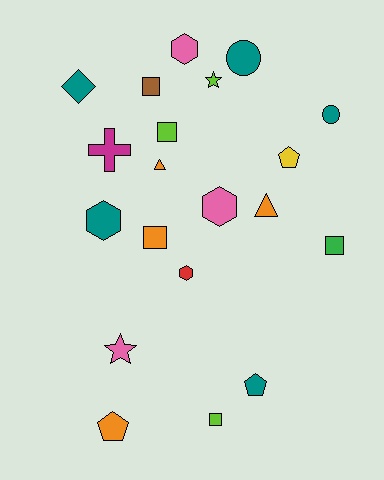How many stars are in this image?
There are 2 stars.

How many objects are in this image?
There are 20 objects.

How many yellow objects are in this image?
There is 1 yellow object.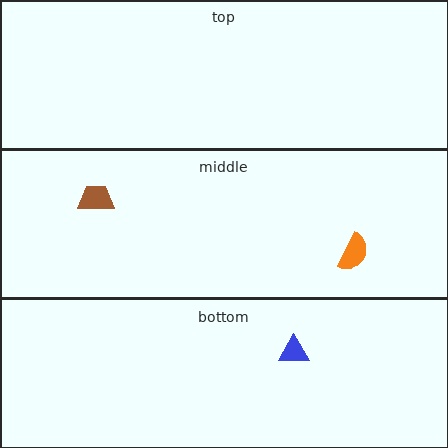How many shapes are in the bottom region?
1.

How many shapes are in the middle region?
2.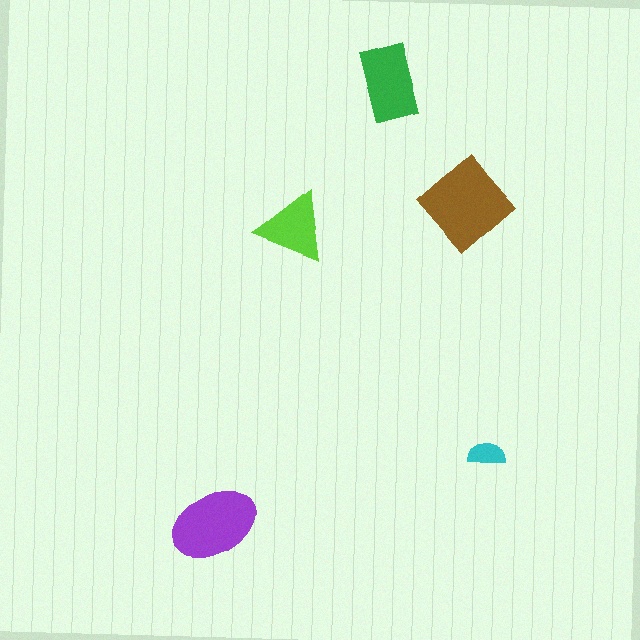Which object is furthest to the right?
The cyan semicircle is rightmost.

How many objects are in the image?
There are 5 objects in the image.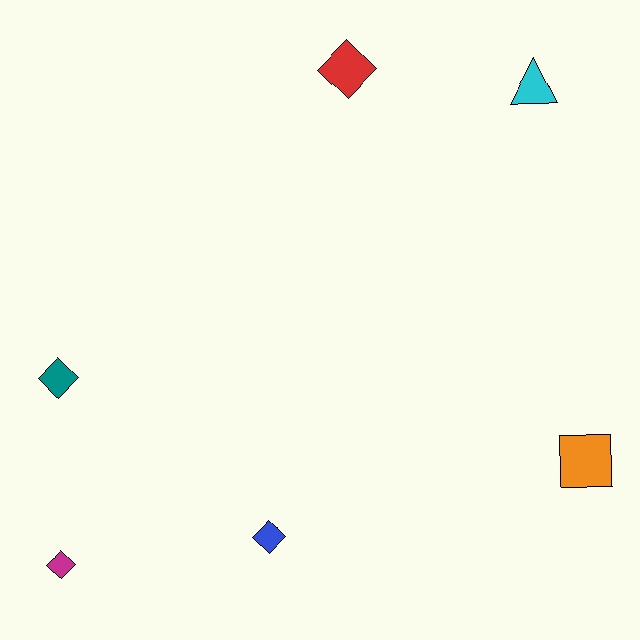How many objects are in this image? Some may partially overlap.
There are 6 objects.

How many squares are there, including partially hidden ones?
There is 1 square.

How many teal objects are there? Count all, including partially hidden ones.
There is 1 teal object.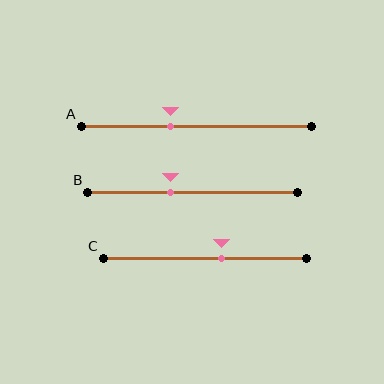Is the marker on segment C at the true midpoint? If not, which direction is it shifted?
No, the marker on segment C is shifted to the right by about 8% of the segment length.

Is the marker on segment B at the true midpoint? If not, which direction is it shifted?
No, the marker on segment B is shifted to the left by about 10% of the segment length.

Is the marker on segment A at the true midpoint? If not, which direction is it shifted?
No, the marker on segment A is shifted to the left by about 11% of the segment length.